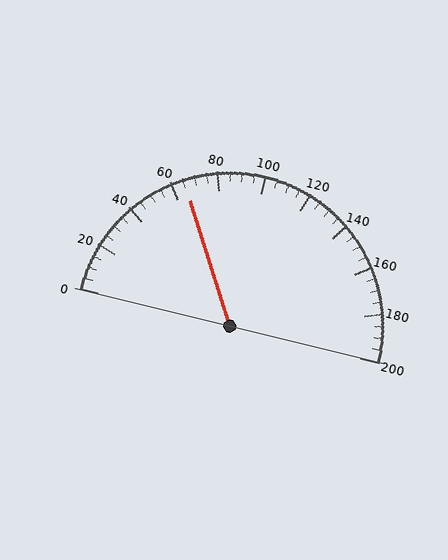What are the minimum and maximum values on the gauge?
The gauge ranges from 0 to 200.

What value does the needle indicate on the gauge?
The needle indicates approximately 65.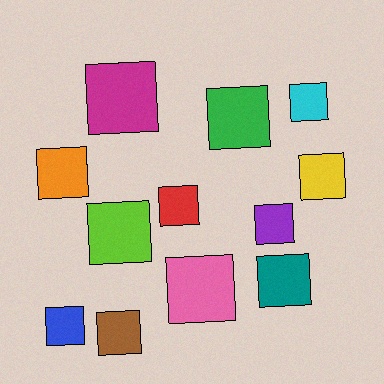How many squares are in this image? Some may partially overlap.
There are 12 squares.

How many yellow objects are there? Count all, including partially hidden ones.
There is 1 yellow object.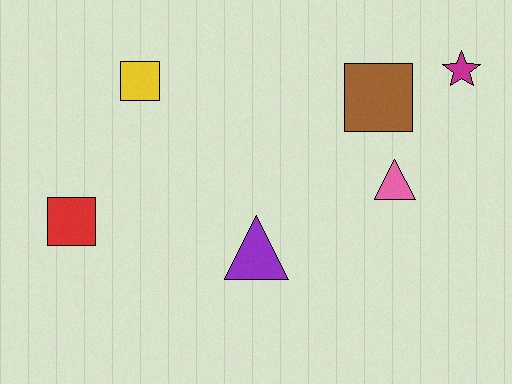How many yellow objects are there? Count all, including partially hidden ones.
There is 1 yellow object.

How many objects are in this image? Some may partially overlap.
There are 6 objects.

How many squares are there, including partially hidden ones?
There are 3 squares.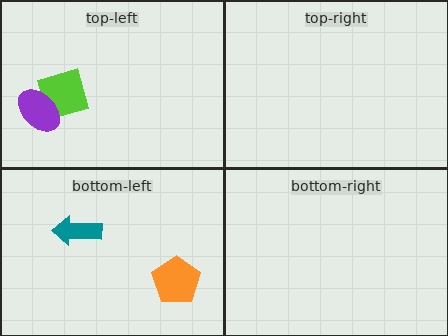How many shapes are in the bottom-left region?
2.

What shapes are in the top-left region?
The lime square, the purple ellipse.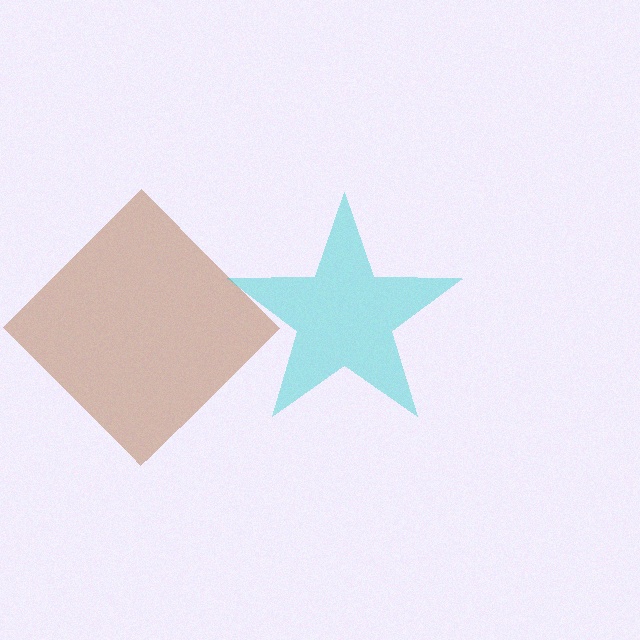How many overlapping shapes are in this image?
There are 2 overlapping shapes in the image.